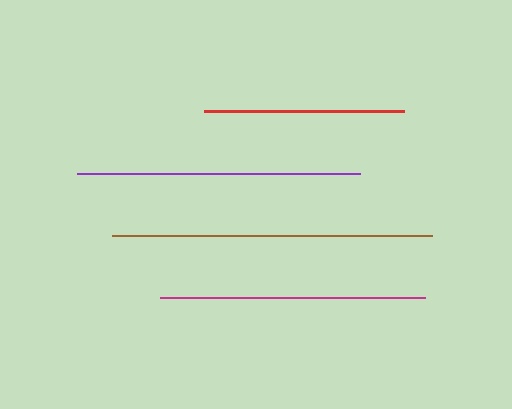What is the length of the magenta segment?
The magenta segment is approximately 265 pixels long.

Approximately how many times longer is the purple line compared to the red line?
The purple line is approximately 1.4 times the length of the red line.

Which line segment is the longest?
The brown line is the longest at approximately 320 pixels.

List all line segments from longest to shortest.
From longest to shortest: brown, purple, magenta, red.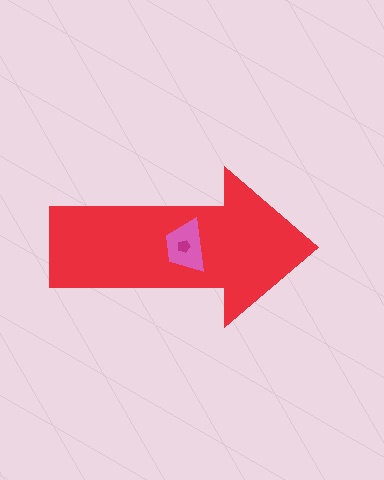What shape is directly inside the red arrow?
The pink trapezoid.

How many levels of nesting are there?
3.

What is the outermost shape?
The red arrow.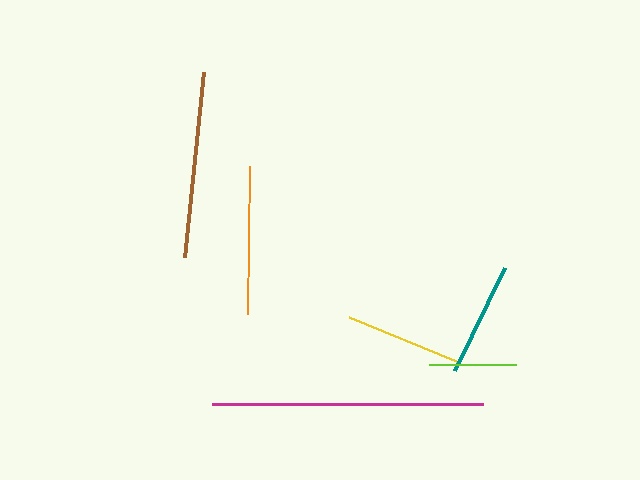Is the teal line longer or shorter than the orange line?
The orange line is longer than the teal line.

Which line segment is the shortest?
The lime line is the shortest at approximately 87 pixels.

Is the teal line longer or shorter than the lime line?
The teal line is longer than the lime line.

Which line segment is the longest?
The magenta line is the longest at approximately 271 pixels.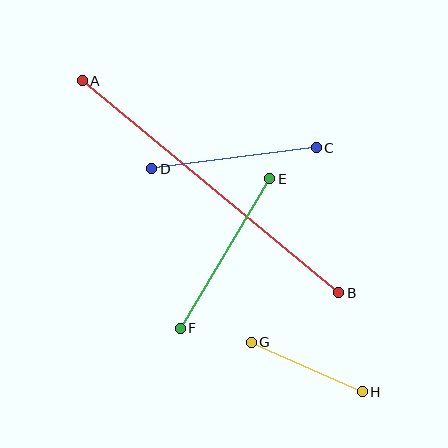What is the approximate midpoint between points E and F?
The midpoint is at approximately (225, 254) pixels.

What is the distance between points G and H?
The distance is approximately 121 pixels.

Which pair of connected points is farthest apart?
Points A and B are farthest apart.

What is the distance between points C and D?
The distance is approximately 166 pixels.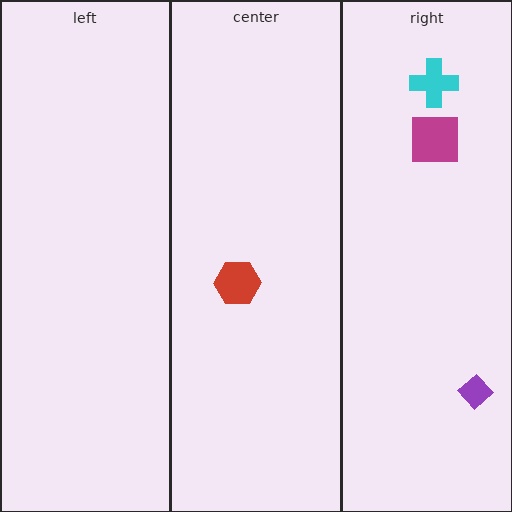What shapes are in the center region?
The red hexagon.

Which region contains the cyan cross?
The right region.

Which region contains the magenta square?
The right region.